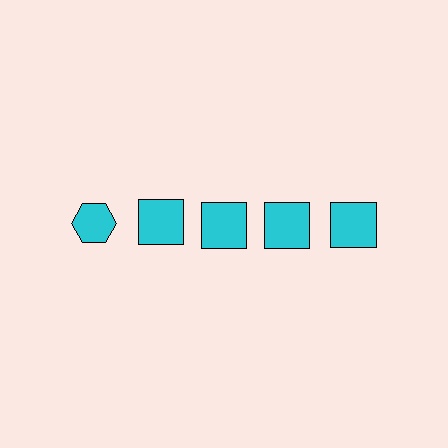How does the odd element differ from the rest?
It has a different shape: hexagon instead of square.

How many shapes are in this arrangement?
There are 5 shapes arranged in a grid pattern.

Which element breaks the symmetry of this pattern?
The cyan hexagon in the top row, leftmost column breaks the symmetry. All other shapes are cyan squares.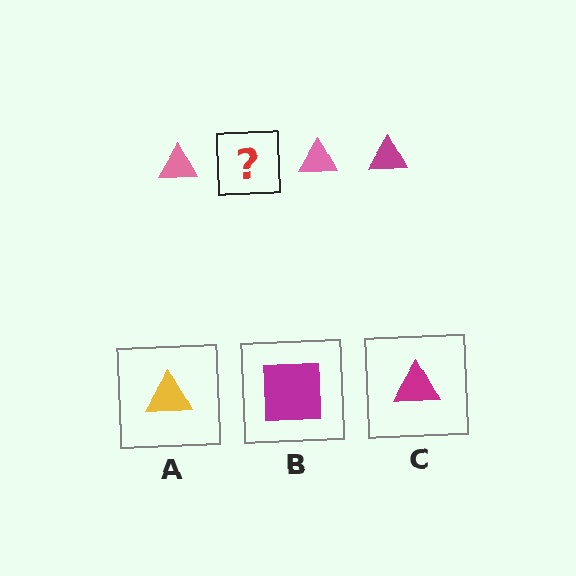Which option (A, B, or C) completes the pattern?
C.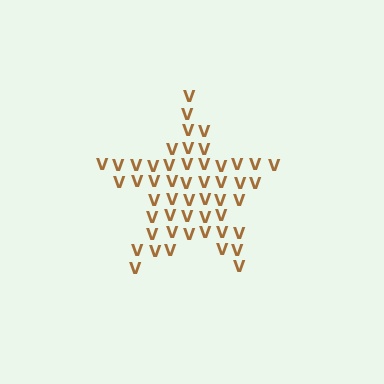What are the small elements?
The small elements are letter V's.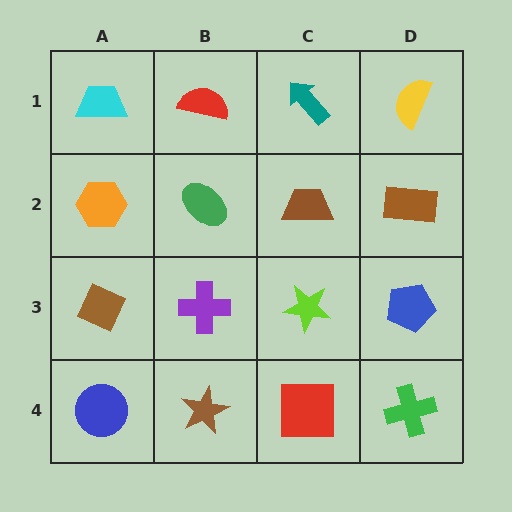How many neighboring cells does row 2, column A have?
3.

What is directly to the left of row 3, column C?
A purple cross.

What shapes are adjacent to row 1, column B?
A green ellipse (row 2, column B), a cyan trapezoid (row 1, column A), a teal arrow (row 1, column C).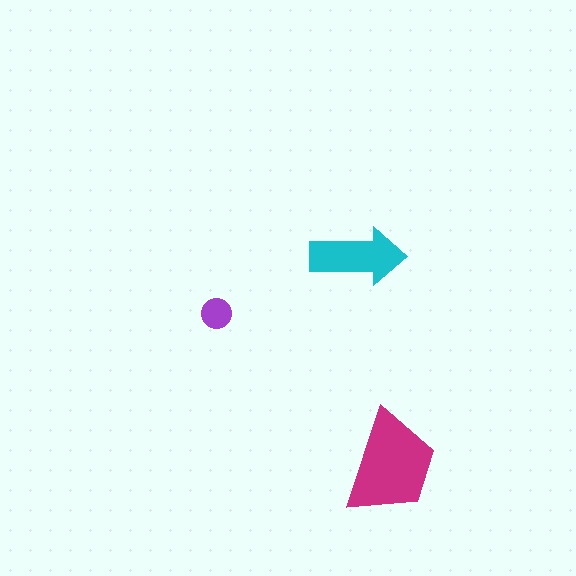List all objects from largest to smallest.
The magenta trapezoid, the cyan arrow, the purple circle.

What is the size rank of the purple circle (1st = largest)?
3rd.